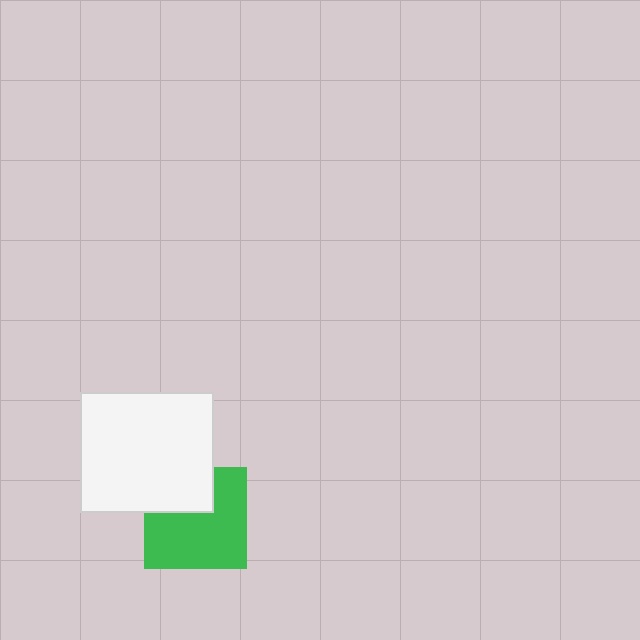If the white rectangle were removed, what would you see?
You would see the complete green square.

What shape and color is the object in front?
The object in front is a white rectangle.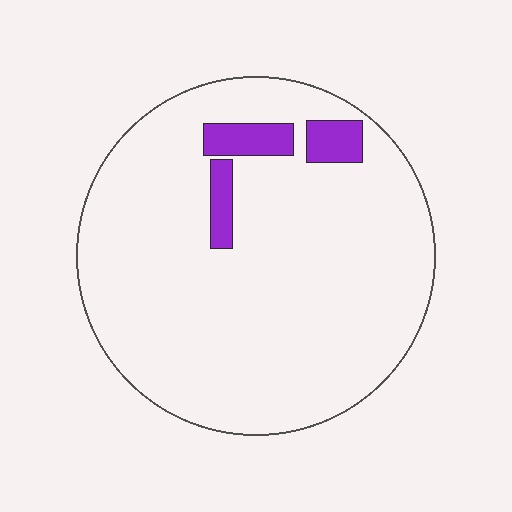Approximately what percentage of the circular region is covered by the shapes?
Approximately 5%.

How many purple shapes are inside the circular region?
3.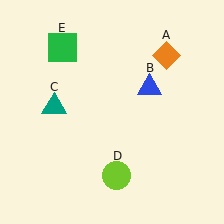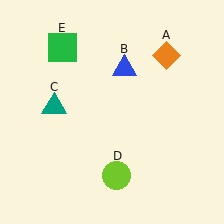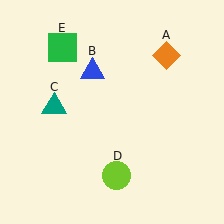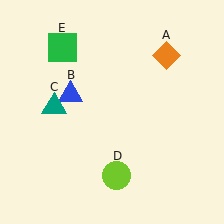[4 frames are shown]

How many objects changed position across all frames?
1 object changed position: blue triangle (object B).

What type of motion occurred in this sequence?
The blue triangle (object B) rotated counterclockwise around the center of the scene.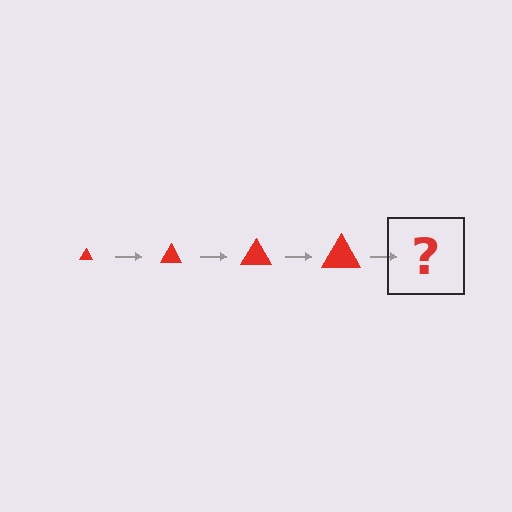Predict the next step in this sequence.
The next step is a red triangle, larger than the previous one.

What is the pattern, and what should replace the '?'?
The pattern is that the triangle gets progressively larger each step. The '?' should be a red triangle, larger than the previous one.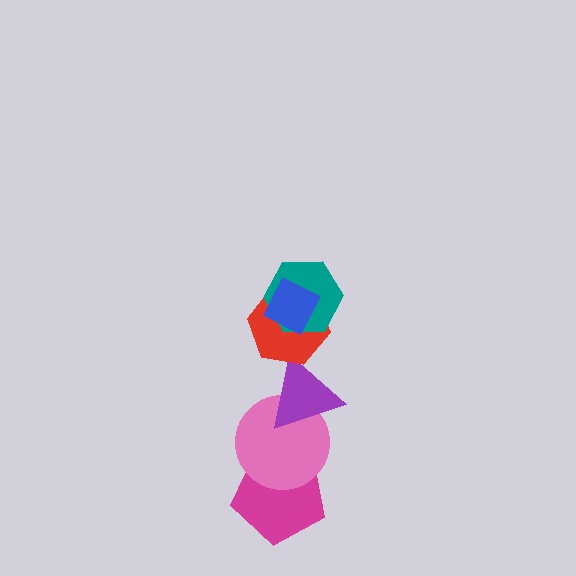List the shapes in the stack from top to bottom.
From top to bottom: the blue diamond, the teal hexagon, the red hexagon, the purple triangle, the pink circle, the magenta pentagon.